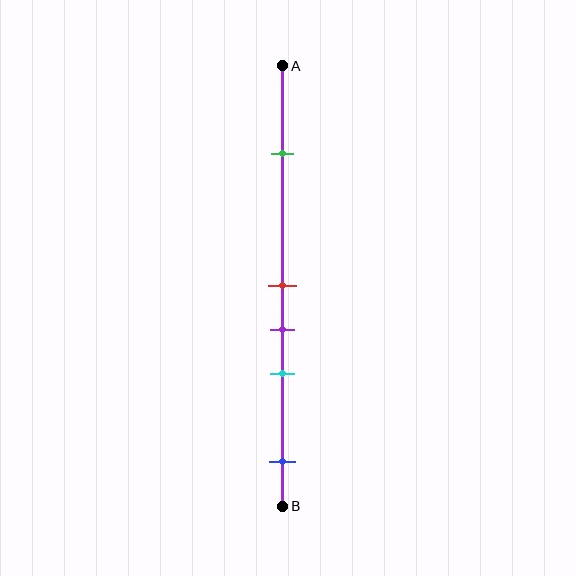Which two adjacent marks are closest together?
The red and purple marks are the closest adjacent pair.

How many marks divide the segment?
There are 5 marks dividing the segment.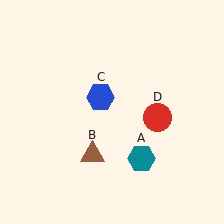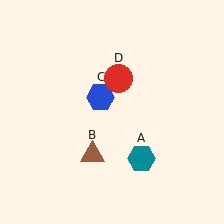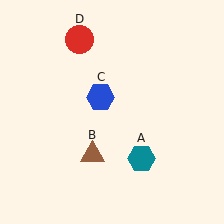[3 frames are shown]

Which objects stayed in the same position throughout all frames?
Teal hexagon (object A) and brown triangle (object B) and blue hexagon (object C) remained stationary.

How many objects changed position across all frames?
1 object changed position: red circle (object D).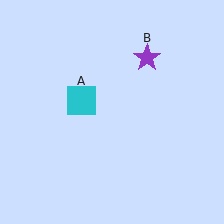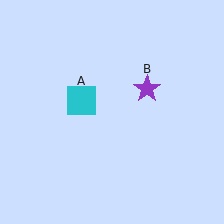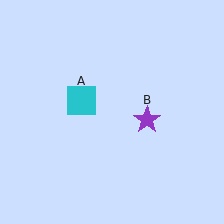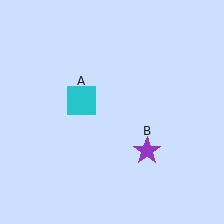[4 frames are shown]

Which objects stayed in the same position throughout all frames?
Cyan square (object A) remained stationary.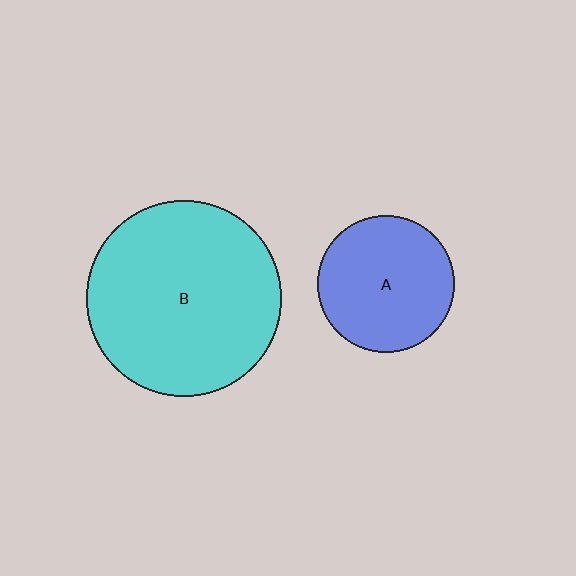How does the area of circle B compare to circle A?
Approximately 2.0 times.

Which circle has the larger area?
Circle B (cyan).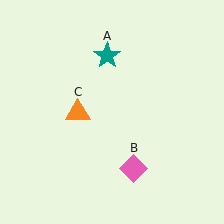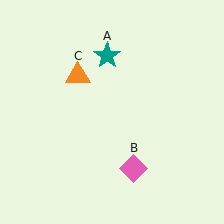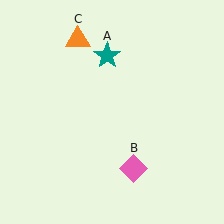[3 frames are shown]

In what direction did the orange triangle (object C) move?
The orange triangle (object C) moved up.